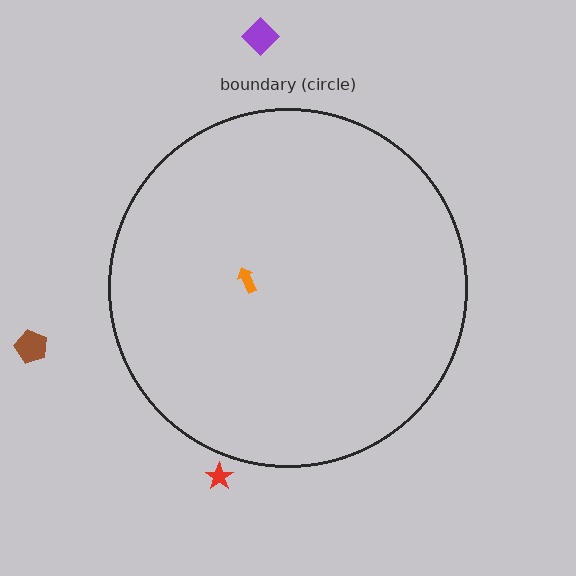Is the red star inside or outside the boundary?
Outside.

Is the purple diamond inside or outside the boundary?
Outside.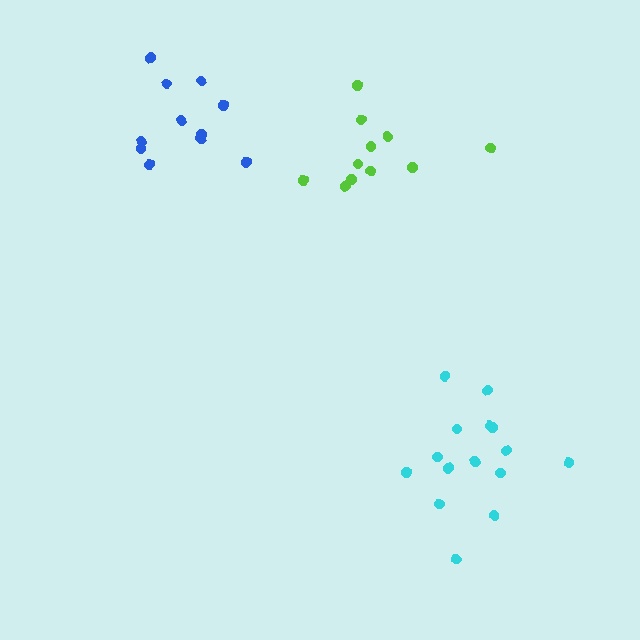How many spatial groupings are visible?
There are 3 spatial groupings.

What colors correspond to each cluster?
The clusters are colored: blue, lime, cyan.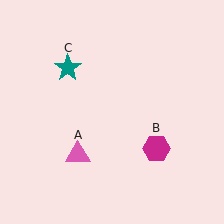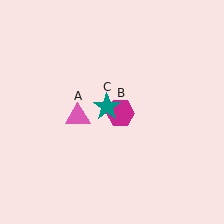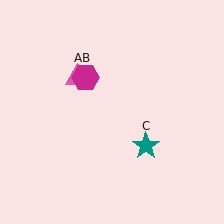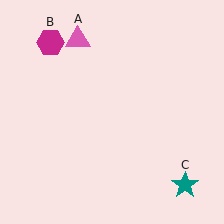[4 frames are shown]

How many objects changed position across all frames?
3 objects changed position: pink triangle (object A), magenta hexagon (object B), teal star (object C).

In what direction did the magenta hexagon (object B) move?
The magenta hexagon (object B) moved up and to the left.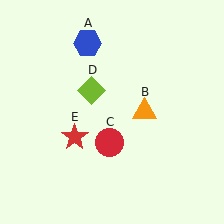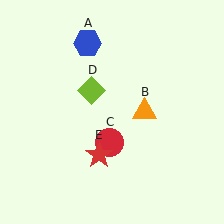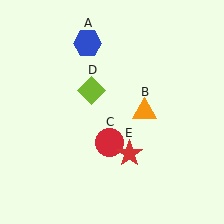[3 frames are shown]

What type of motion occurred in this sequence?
The red star (object E) rotated counterclockwise around the center of the scene.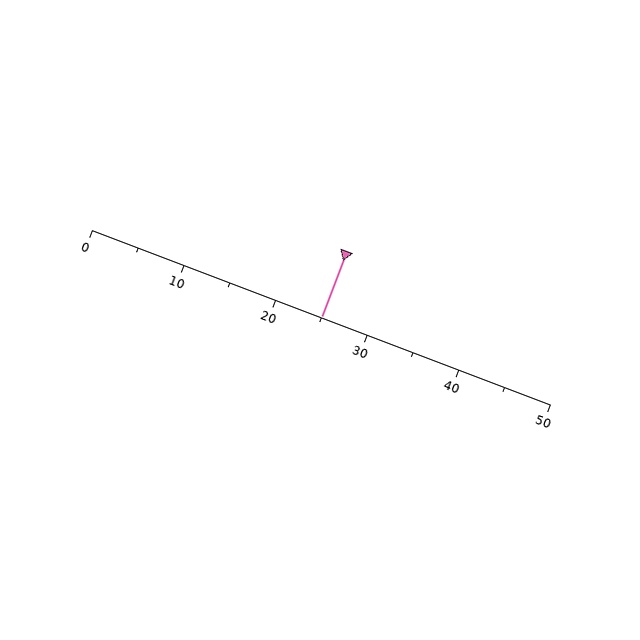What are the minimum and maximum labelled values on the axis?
The axis runs from 0 to 50.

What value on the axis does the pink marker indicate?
The marker indicates approximately 25.